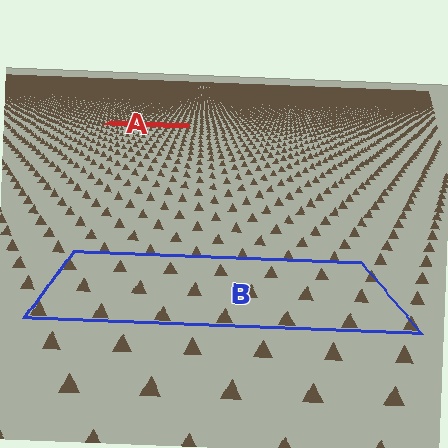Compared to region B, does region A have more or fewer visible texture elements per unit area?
Region A has more texture elements per unit area — they are packed more densely because it is farther away.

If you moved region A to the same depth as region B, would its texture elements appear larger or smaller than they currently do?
They would appear larger. At a closer depth, the same texture elements are projected at a bigger on-screen size.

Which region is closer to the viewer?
Region B is closer. The texture elements there are larger and more spread out.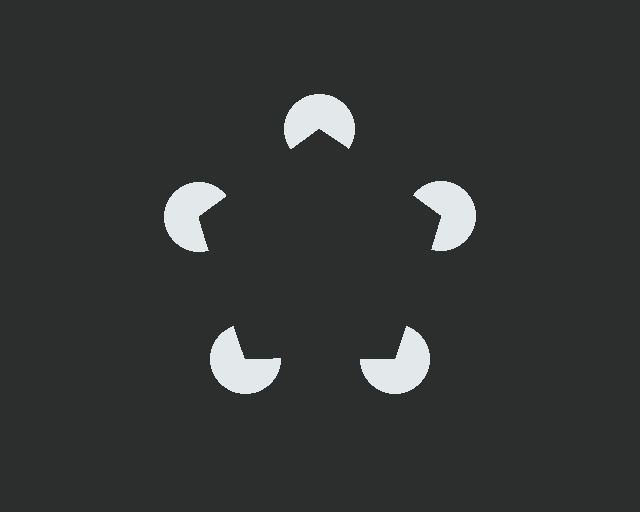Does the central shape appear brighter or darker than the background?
It typically appears slightly darker than the background, even though no actual brightness change is drawn.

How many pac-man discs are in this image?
There are 5 — one at each vertex of the illusory pentagon.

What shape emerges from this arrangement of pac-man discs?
An illusory pentagon — its edges are inferred from the aligned wedge cuts in the pac-man discs, not physically drawn.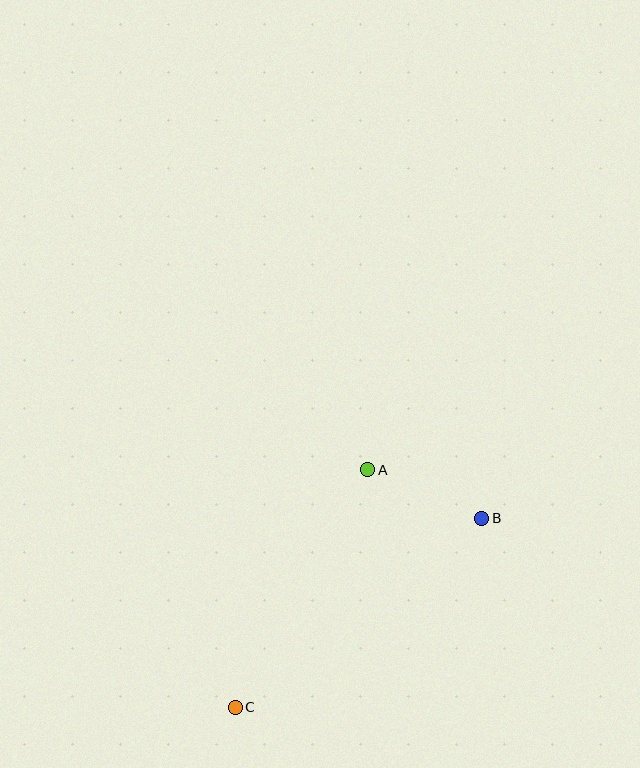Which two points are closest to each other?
Points A and B are closest to each other.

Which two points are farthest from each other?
Points B and C are farthest from each other.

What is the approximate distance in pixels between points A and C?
The distance between A and C is approximately 272 pixels.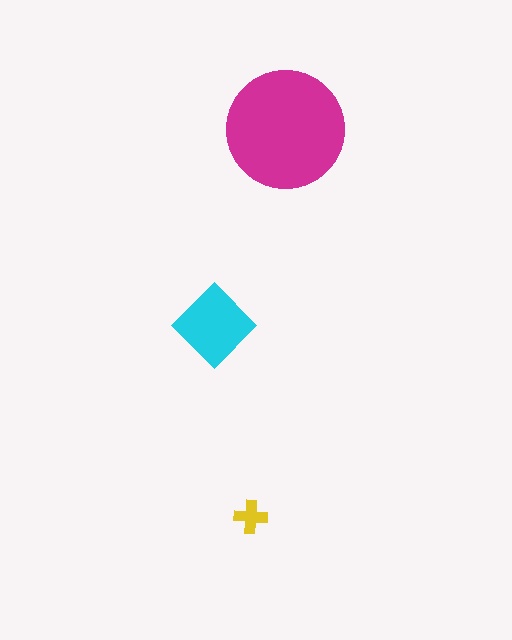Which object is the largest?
The magenta circle.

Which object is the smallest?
The yellow cross.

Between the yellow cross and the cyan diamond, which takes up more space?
The cyan diamond.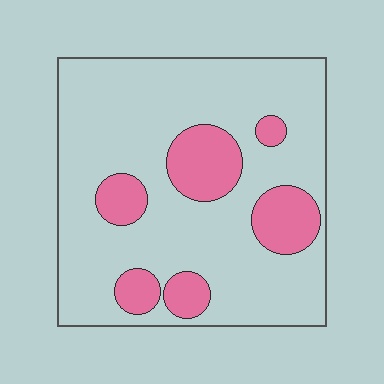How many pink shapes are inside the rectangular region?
6.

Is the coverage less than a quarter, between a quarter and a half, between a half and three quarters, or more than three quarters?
Less than a quarter.